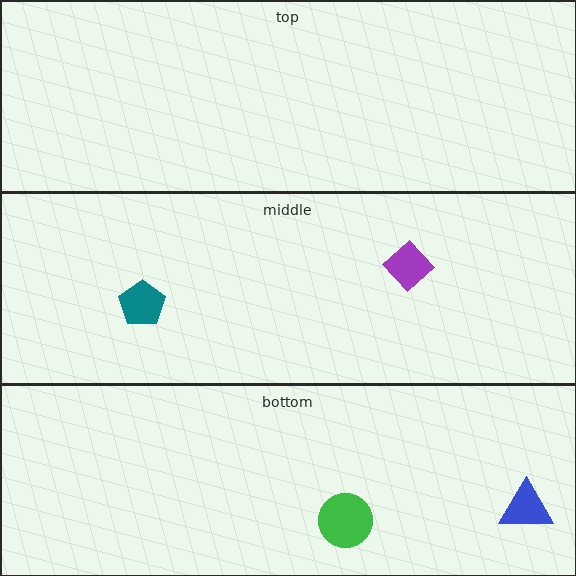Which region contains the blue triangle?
The bottom region.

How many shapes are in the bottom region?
2.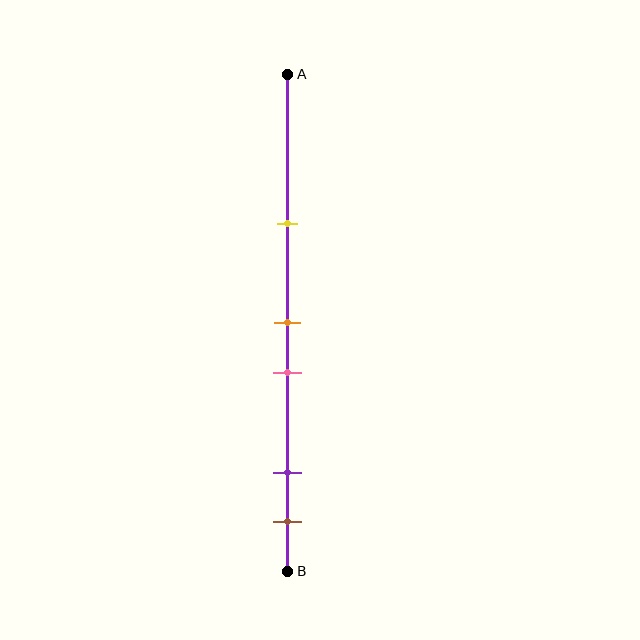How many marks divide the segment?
There are 5 marks dividing the segment.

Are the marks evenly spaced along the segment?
No, the marks are not evenly spaced.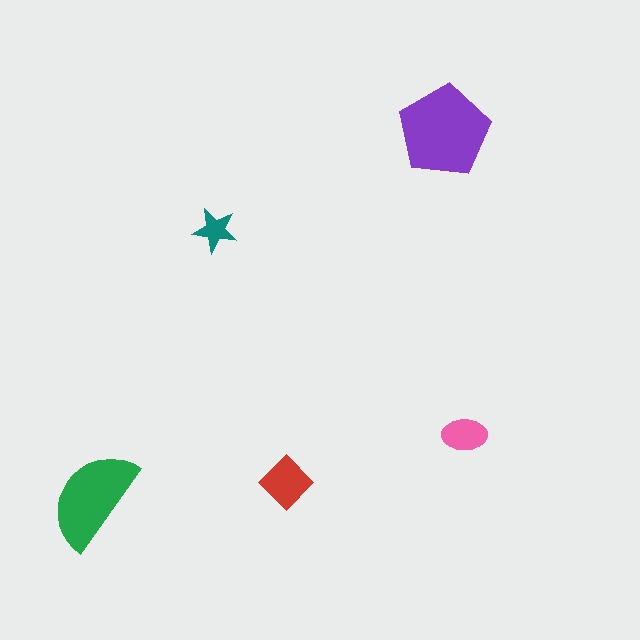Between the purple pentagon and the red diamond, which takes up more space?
The purple pentagon.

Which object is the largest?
The purple pentagon.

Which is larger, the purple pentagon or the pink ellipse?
The purple pentagon.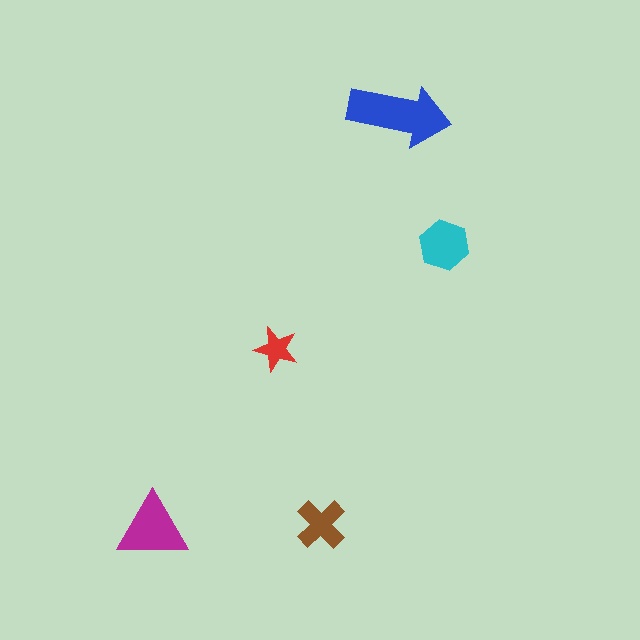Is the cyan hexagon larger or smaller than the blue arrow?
Smaller.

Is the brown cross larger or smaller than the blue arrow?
Smaller.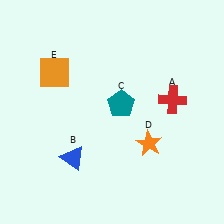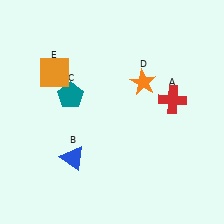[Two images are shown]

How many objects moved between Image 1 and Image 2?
2 objects moved between the two images.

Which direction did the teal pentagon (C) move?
The teal pentagon (C) moved left.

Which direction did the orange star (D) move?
The orange star (D) moved up.